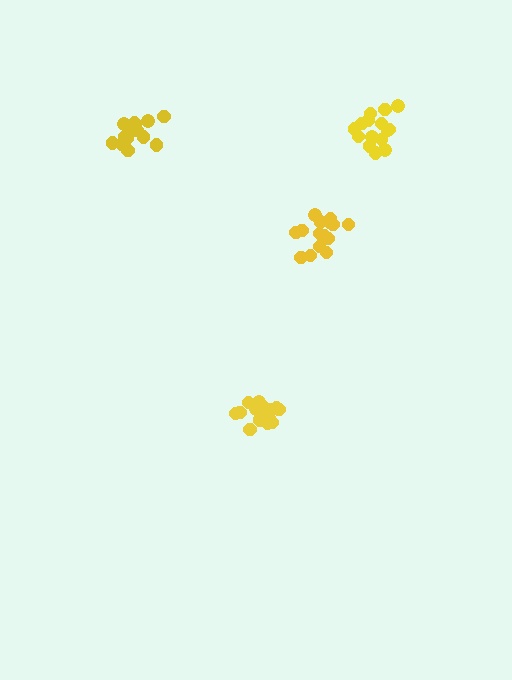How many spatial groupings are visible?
There are 4 spatial groupings.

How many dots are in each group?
Group 1: 15 dots, Group 2: 16 dots, Group 3: 17 dots, Group 4: 14 dots (62 total).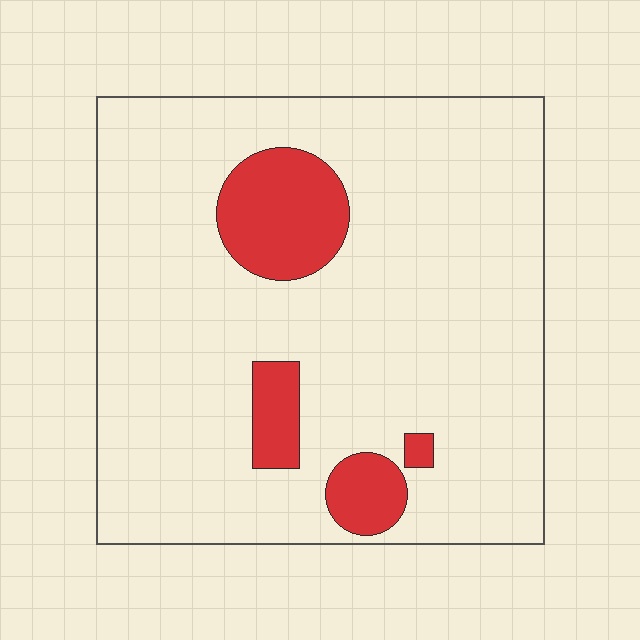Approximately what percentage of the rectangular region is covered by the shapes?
Approximately 15%.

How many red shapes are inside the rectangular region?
4.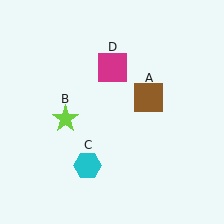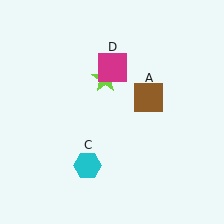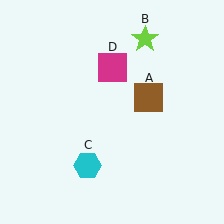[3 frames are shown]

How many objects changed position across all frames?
1 object changed position: lime star (object B).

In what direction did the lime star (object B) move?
The lime star (object B) moved up and to the right.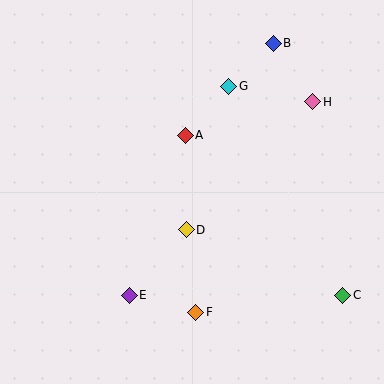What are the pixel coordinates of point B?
Point B is at (273, 43).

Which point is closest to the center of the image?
Point D at (186, 230) is closest to the center.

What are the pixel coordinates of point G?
Point G is at (229, 86).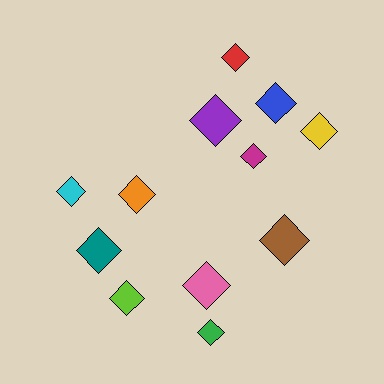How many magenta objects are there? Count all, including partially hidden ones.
There is 1 magenta object.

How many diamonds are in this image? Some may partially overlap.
There are 12 diamonds.